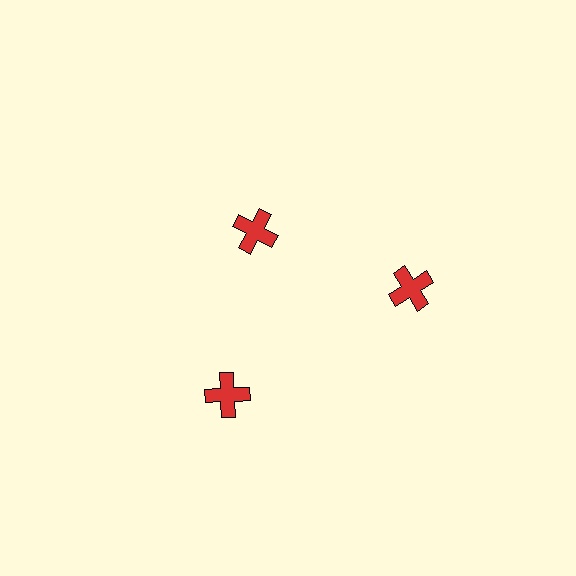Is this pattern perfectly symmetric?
No. The 3 red crosses are arranged in a ring, but one element near the 11 o'clock position is pulled inward toward the center, breaking the 3-fold rotational symmetry.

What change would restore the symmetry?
The symmetry would be restored by moving it outward, back onto the ring so that all 3 crosses sit at equal angles and equal distance from the center.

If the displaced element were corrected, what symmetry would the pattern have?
It would have 3-fold rotational symmetry — the pattern would map onto itself every 120 degrees.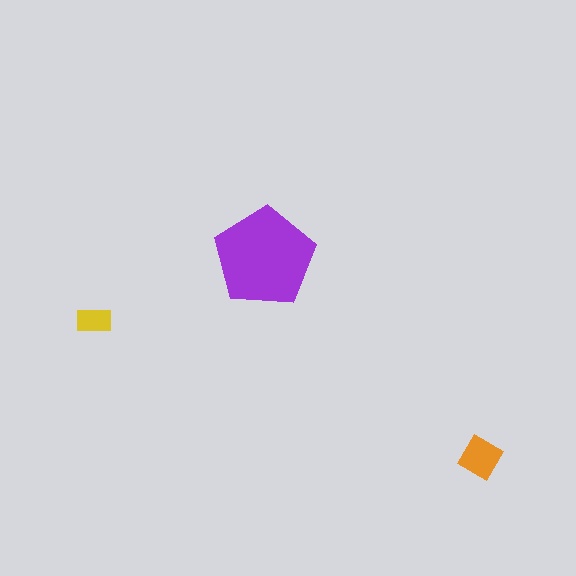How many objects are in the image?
There are 3 objects in the image.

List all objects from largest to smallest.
The purple pentagon, the orange diamond, the yellow rectangle.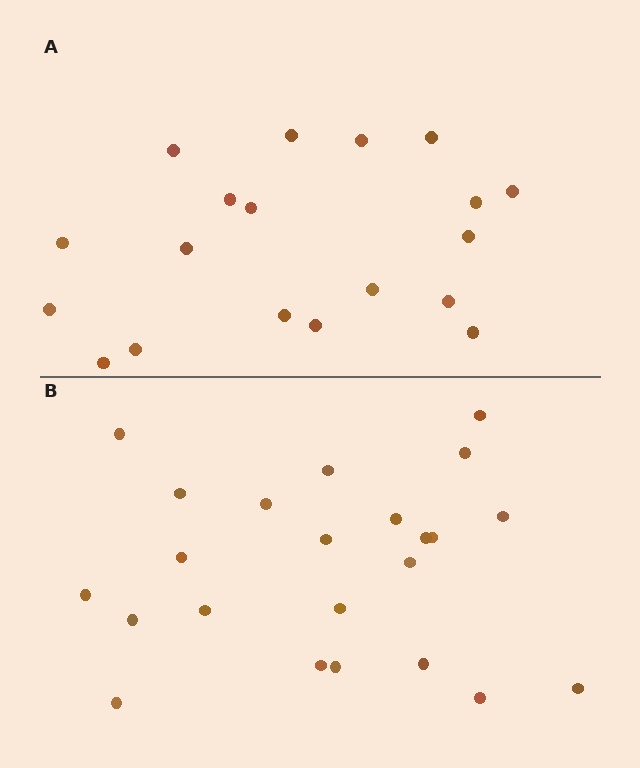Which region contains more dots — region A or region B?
Region B (the bottom region) has more dots.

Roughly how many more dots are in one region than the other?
Region B has about 4 more dots than region A.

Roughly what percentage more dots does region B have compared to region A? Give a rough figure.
About 20% more.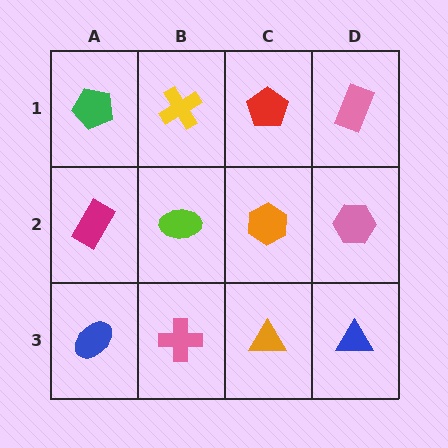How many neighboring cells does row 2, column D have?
3.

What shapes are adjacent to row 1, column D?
A pink hexagon (row 2, column D), a red pentagon (row 1, column C).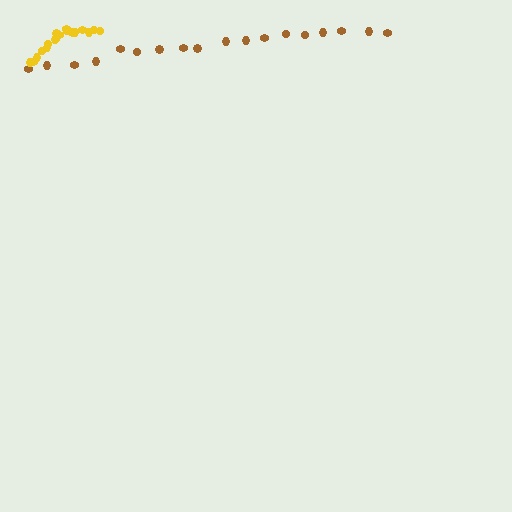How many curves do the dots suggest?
There are 2 distinct paths.